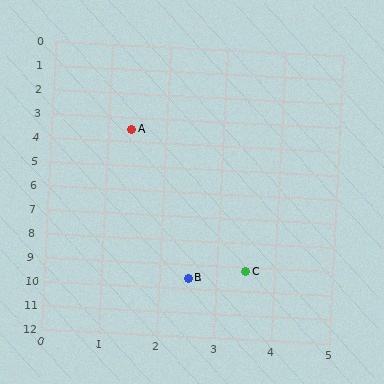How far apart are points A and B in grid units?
Points A and B are about 6.2 grid units apart.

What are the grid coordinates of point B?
Point B is at approximately (2.5, 9.6).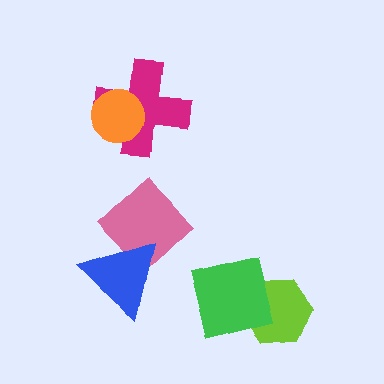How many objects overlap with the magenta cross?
1 object overlaps with the magenta cross.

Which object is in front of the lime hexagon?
The green square is in front of the lime hexagon.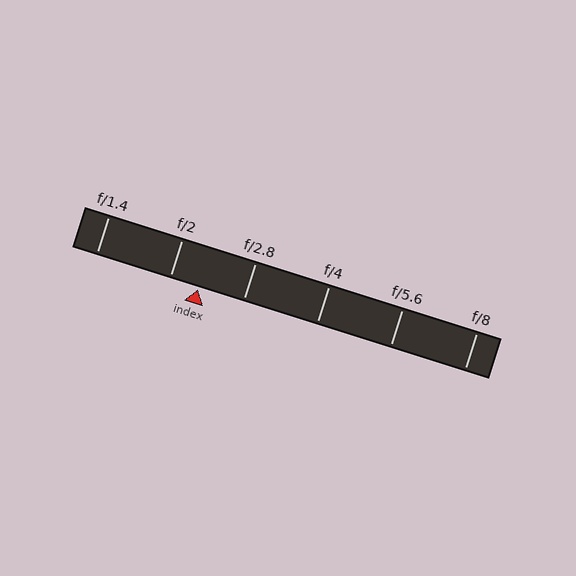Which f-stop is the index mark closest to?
The index mark is closest to f/2.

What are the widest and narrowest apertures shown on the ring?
The widest aperture shown is f/1.4 and the narrowest is f/8.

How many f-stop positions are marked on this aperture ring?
There are 6 f-stop positions marked.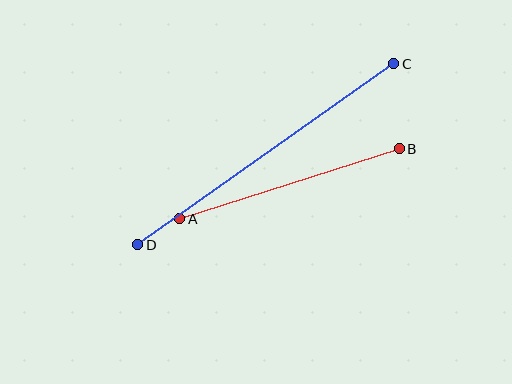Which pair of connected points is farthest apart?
Points C and D are farthest apart.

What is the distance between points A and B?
The distance is approximately 230 pixels.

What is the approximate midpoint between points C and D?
The midpoint is at approximately (266, 154) pixels.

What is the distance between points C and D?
The distance is approximately 314 pixels.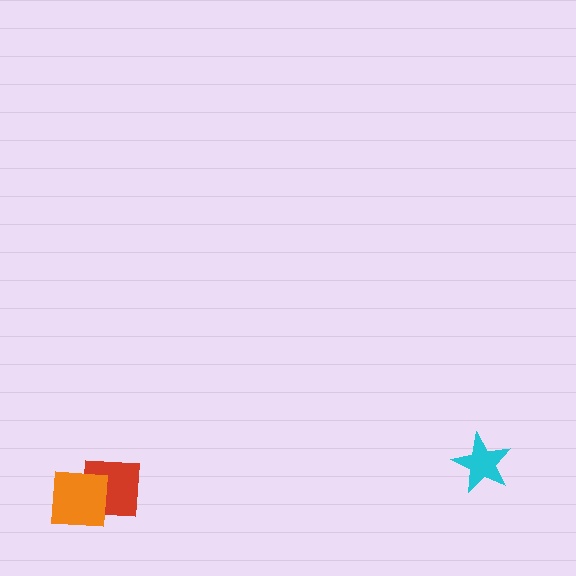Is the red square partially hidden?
Yes, it is partially covered by another shape.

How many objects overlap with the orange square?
1 object overlaps with the orange square.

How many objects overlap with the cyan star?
0 objects overlap with the cyan star.